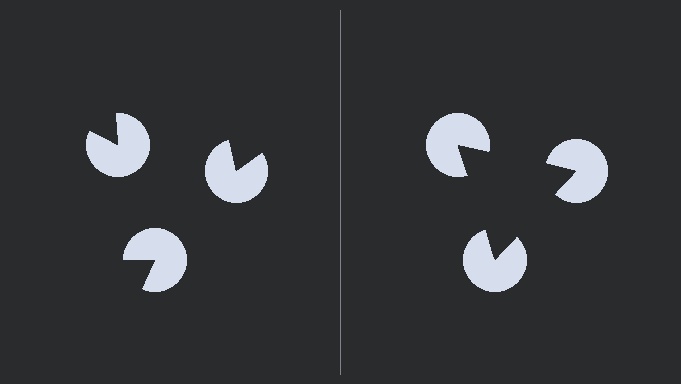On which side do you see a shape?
An illusory triangle appears on the right side. On the left side the wedge cuts are rotated, so no coherent shape forms.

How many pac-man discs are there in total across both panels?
6 — 3 on each side.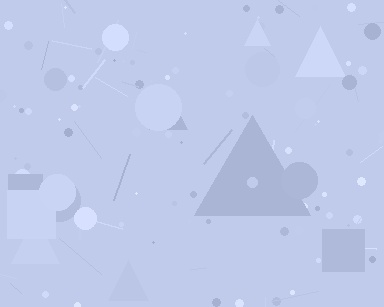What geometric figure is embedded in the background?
A triangle is embedded in the background.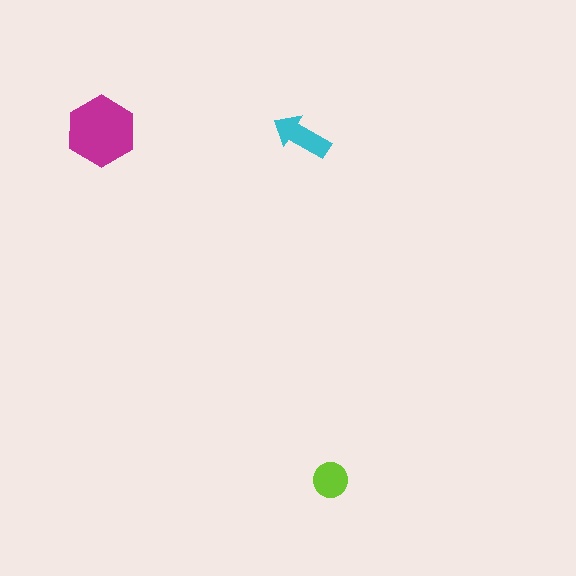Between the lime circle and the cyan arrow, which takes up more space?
The cyan arrow.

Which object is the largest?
The magenta hexagon.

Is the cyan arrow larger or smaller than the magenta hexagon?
Smaller.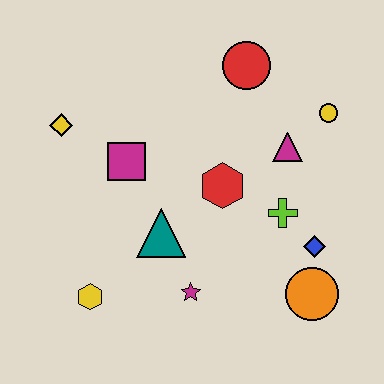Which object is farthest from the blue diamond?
The yellow diamond is farthest from the blue diamond.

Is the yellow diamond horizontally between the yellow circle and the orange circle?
No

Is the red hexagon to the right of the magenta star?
Yes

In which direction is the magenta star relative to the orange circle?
The magenta star is to the left of the orange circle.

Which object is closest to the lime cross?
The blue diamond is closest to the lime cross.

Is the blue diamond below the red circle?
Yes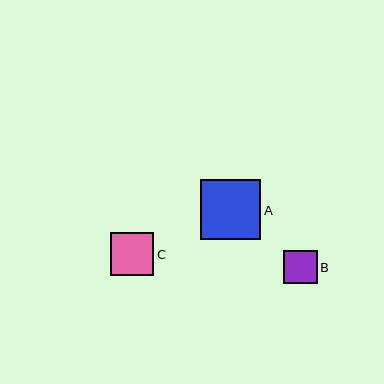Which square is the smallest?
Square B is the smallest with a size of approximately 33 pixels.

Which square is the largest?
Square A is the largest with a size of approximately 60 pixels.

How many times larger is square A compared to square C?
Square A is approximately 1.4 times the size of square C.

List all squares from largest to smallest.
From largest to smallest: A, C, B.